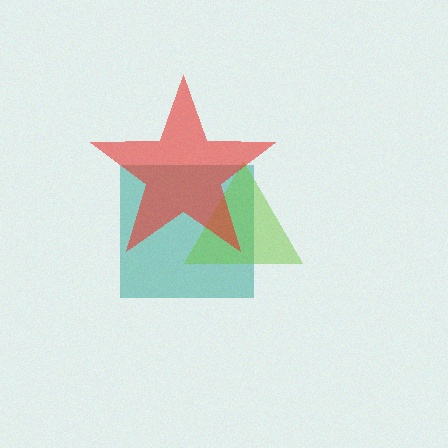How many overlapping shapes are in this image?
There are 3 overlapping shapes in the image.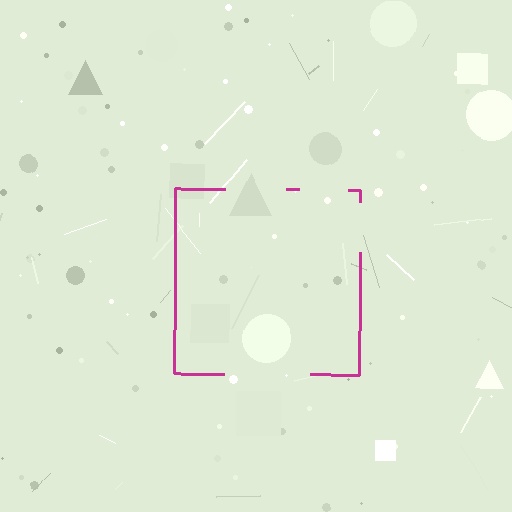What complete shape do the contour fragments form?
The contour fragments form a square.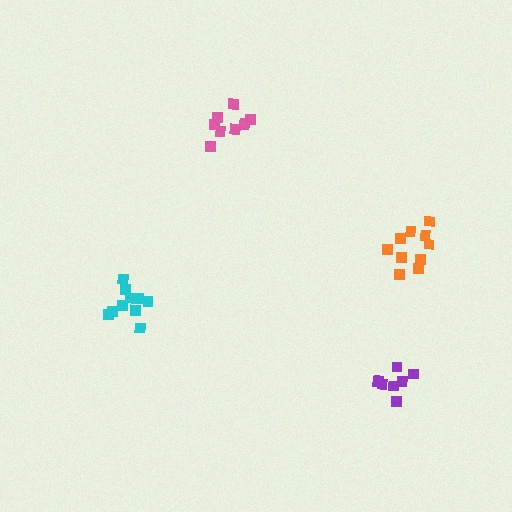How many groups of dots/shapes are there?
There are 4 groups.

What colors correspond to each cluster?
The clusters are colored: orange, pink, purple, cyan.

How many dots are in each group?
Group 1: 10 dots, Group 2: 9 dots, Group 3: 8 dots, Group 4: 10 dots (37 total).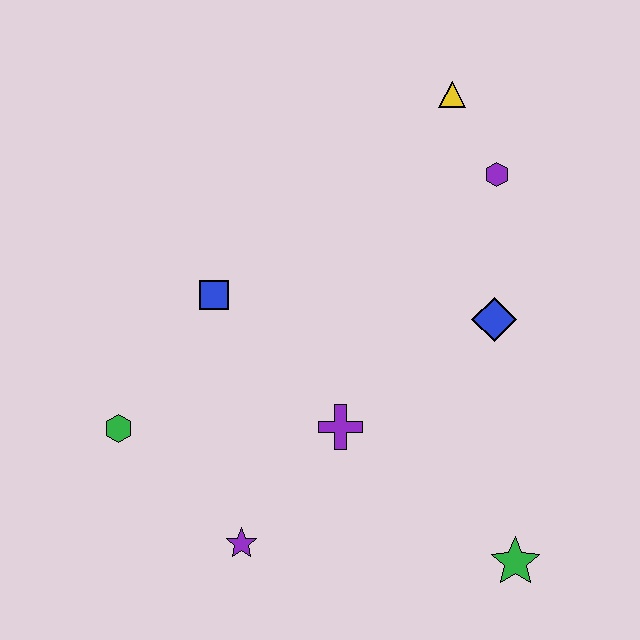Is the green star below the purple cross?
Yes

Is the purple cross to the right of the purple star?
Yes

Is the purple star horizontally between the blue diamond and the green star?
No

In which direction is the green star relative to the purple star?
The green star is to the right of the purple star.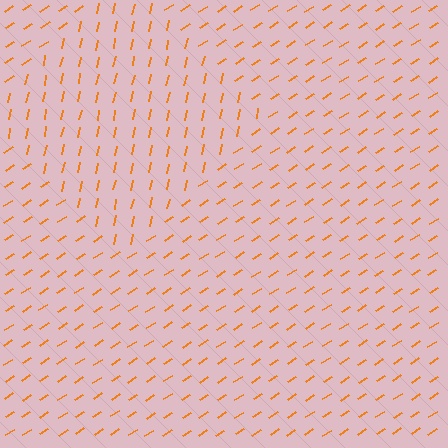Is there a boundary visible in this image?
Yes, there is a texture boundary formed by a change in line orientation.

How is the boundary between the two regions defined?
The boundary is defined purely by a change in line orientation (approximately 45 degrees difference). All lines are the same color and thickness.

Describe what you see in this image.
The image is filled with small orange line segments. A diamond region in the image has lines oriented differently from the surrounding lines, creating a visible texture boundary.